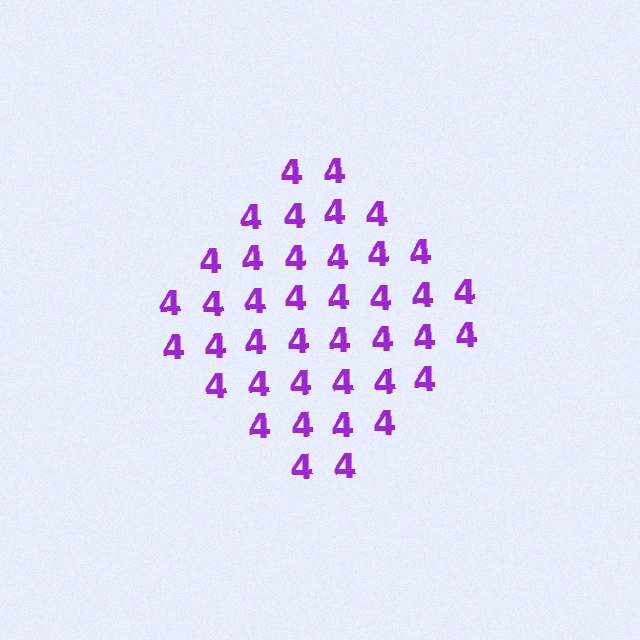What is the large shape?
The large shape is a diamond.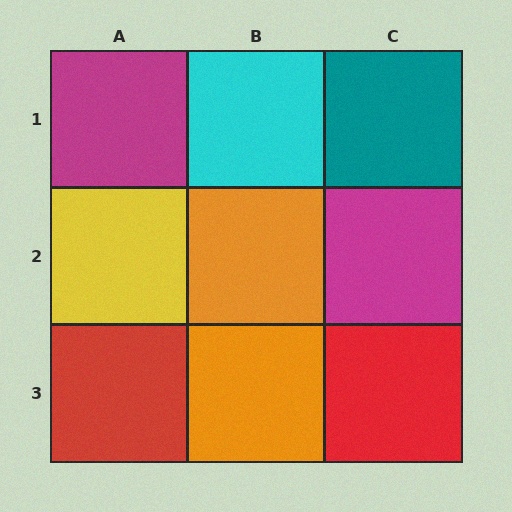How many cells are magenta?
2 cells are magenta.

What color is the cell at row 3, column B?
Orange.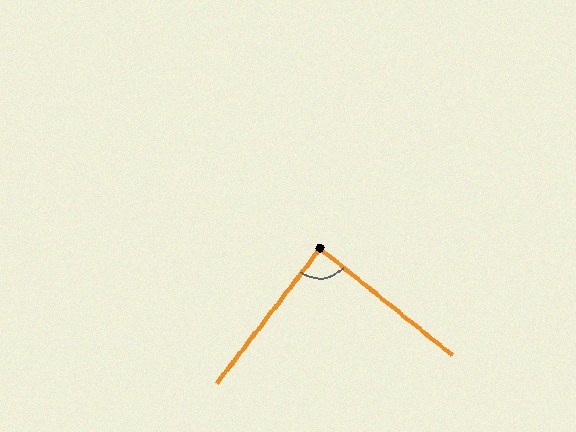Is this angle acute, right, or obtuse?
It is approximately a right angle.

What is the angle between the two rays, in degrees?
Approximately 88 degrees.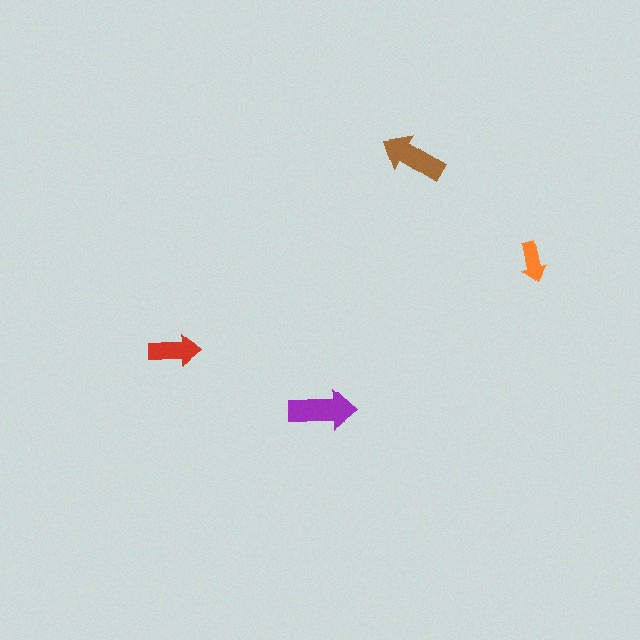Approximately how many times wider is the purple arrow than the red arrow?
About 1.5 times wider.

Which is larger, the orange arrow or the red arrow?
The red one.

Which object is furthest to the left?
The red arrow is leftmost.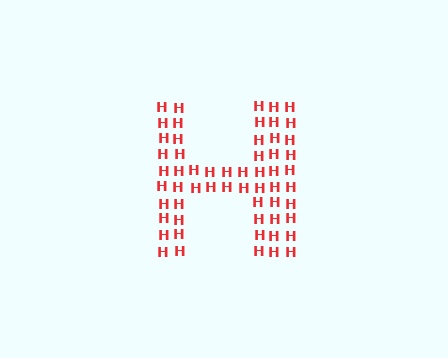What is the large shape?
The large shape is the letter H.